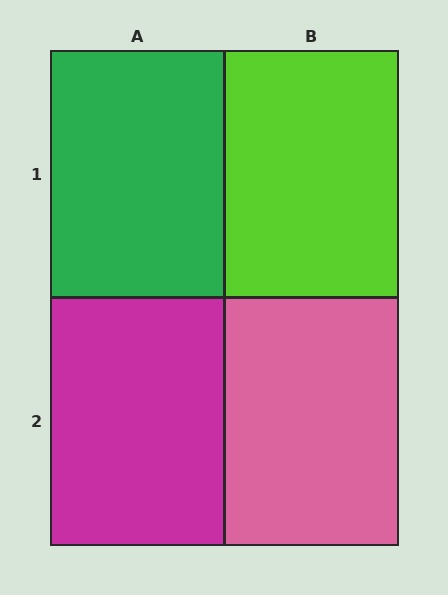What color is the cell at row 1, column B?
Lime.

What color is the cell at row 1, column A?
Green.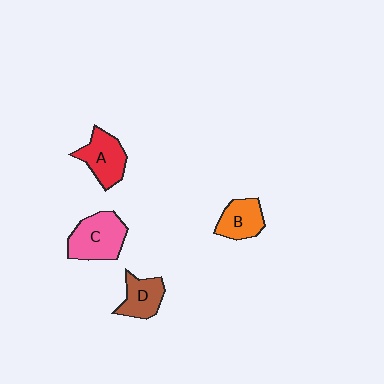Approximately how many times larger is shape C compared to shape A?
Approximately 1.2 times.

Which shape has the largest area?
Shape C (pink).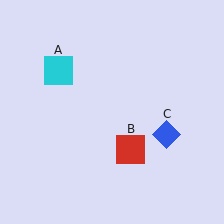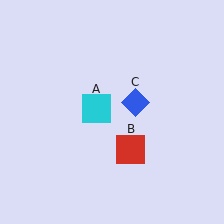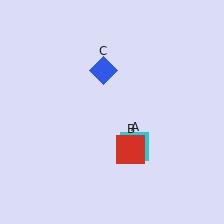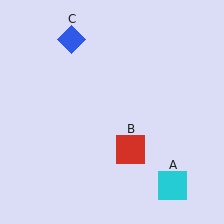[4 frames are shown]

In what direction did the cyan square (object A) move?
The cyan square (object A) moved down and to the right.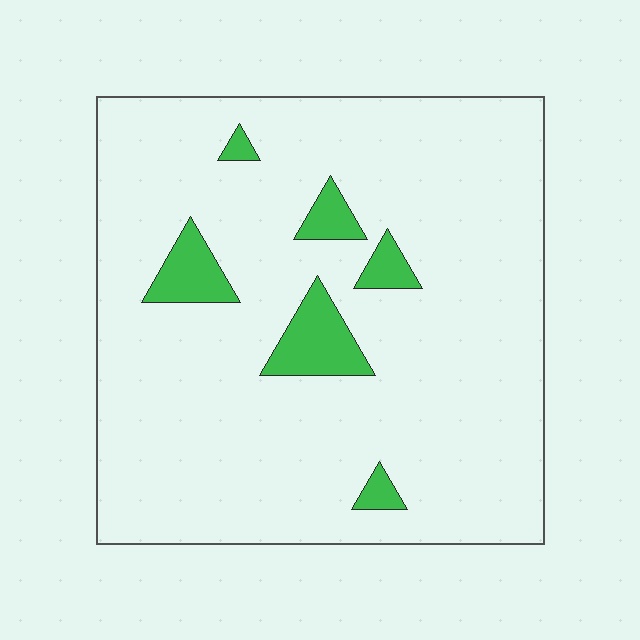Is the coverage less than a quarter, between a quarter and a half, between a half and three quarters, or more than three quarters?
Less than a quarter.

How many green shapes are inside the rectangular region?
6.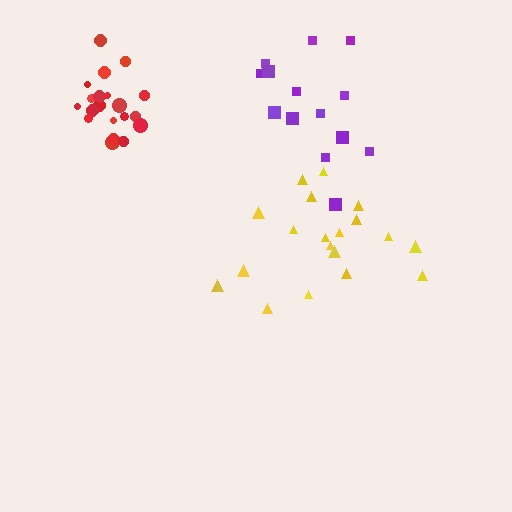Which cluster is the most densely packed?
Red.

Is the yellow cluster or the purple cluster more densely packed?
Purple.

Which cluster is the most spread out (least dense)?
Yellow.